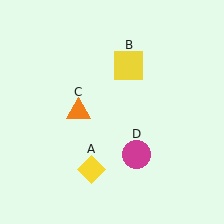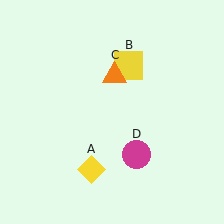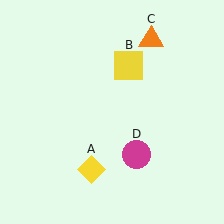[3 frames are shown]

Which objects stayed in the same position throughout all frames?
Yellow diamond (object A) and yellow square (object B) and magenta circle (object D) remained stationary.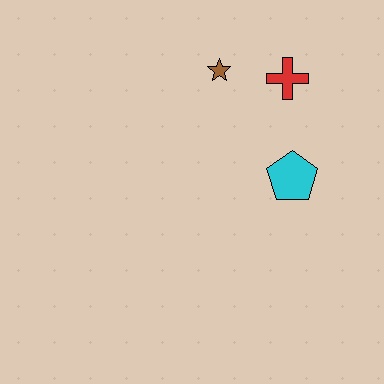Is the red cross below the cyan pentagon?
No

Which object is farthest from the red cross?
The cyan pentagon is farthest from the red cross.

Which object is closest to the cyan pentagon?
The red cross is closest to the cyan pentagon.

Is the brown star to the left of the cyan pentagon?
Yes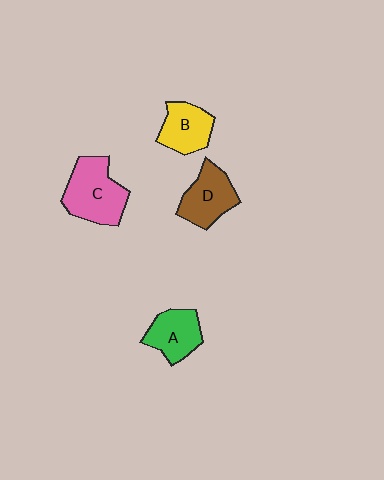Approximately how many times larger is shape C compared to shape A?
Approximately 1.4 times.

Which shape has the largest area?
Shape C (pink).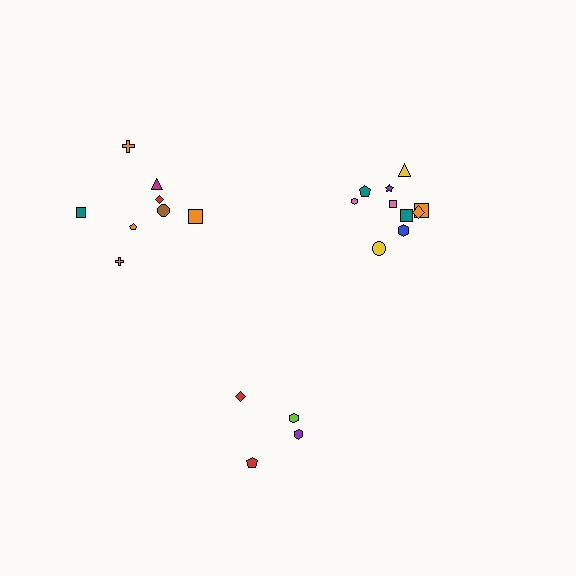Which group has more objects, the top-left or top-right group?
The top-right group.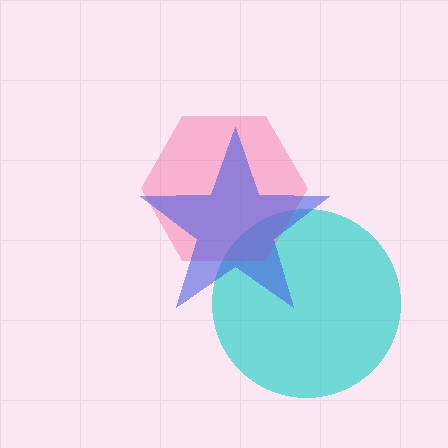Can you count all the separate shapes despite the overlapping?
Yes, there are 3 separate shapes.